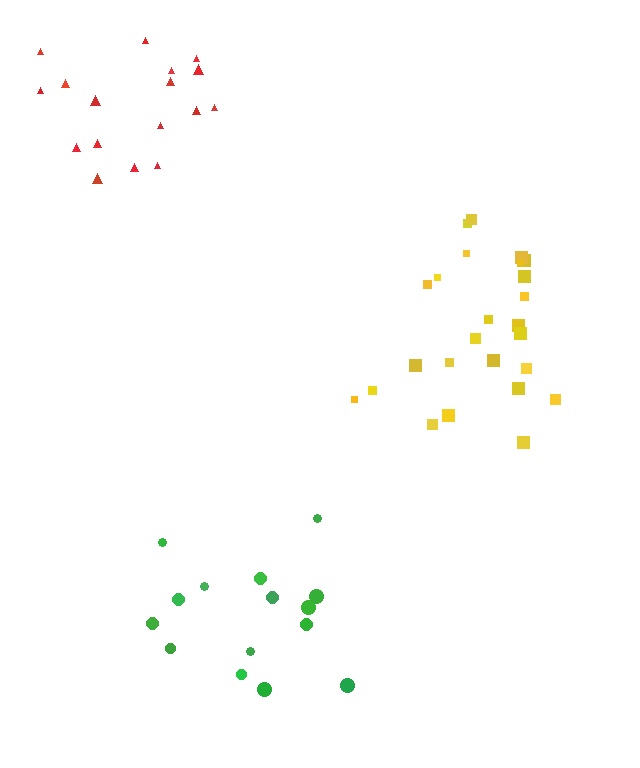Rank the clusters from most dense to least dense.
yellow, green, red.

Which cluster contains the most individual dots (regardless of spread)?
Yellow (25).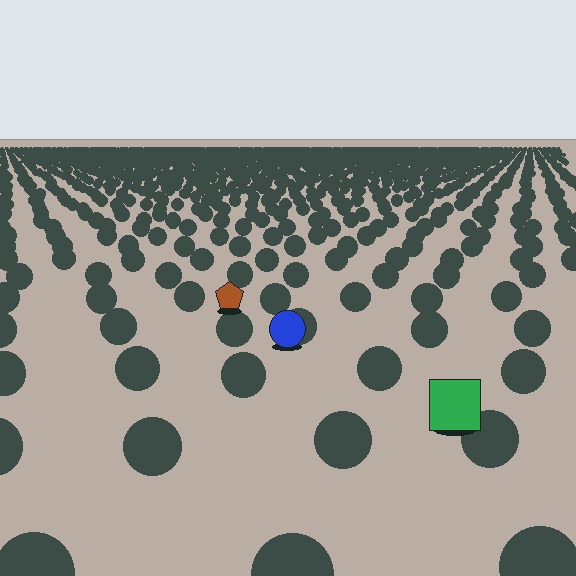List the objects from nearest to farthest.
From nearest to farthest: the green square, the blue circle, the brown pentagon.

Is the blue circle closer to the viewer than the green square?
No. The green square is closer — you can tell from the texture gradient: the ground texture is coarser near it.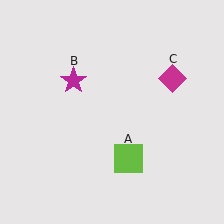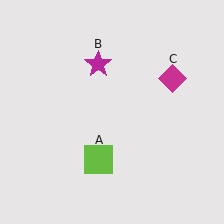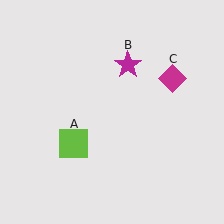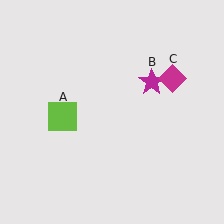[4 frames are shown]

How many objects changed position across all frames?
2 objects changed position: lime square (object A), magenta star (object B).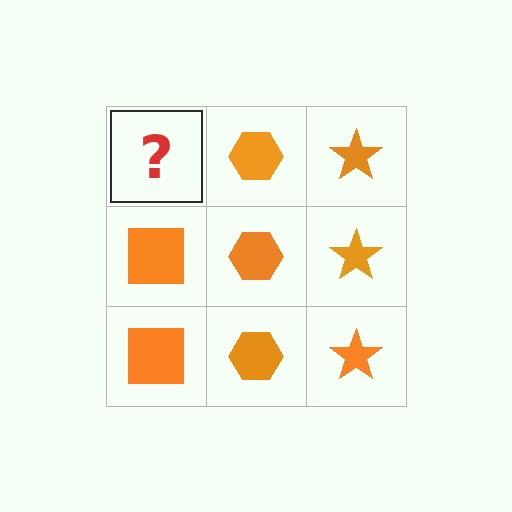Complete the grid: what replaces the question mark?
The question mark should be replaced with an orange square.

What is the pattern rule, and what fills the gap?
The rule is that each column has a consistent shape. The gap should be filled with an orange square.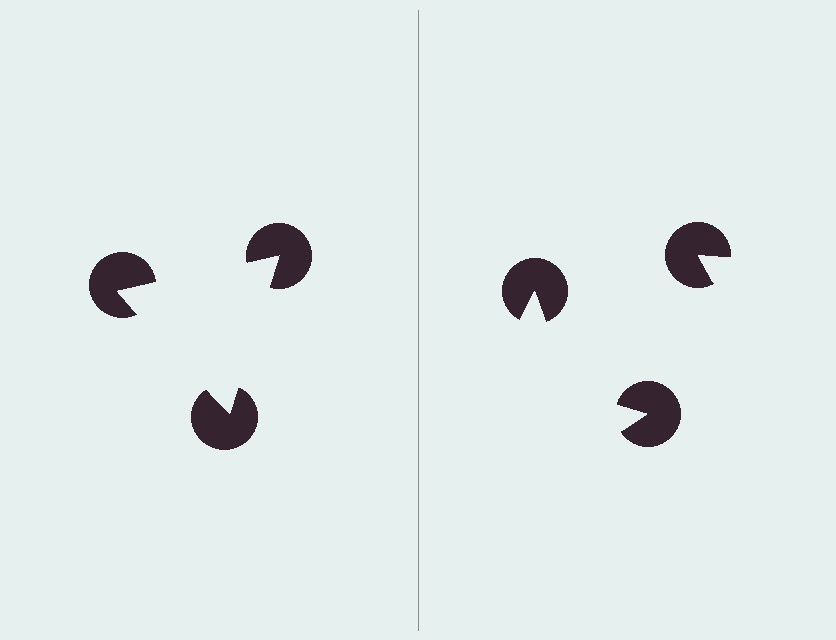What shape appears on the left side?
An illusory triangle.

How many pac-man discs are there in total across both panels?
6 — 3 on each side.